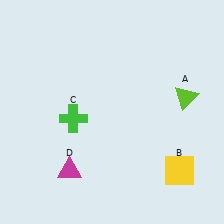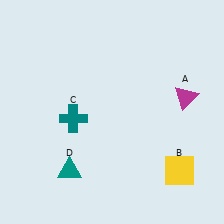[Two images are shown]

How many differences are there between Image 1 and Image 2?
There are 3 differences between the two images.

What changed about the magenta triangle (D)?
In Image 1, D is magenta. In Image 2, it changed to teal.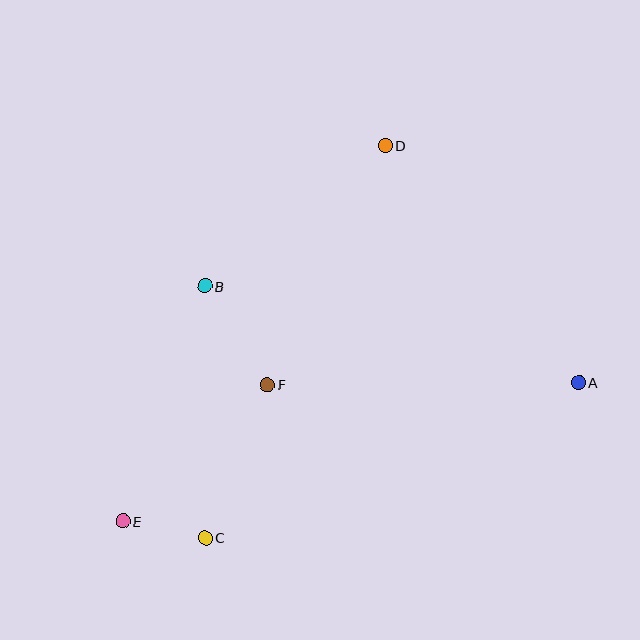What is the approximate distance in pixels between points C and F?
The distance between C and F is approximately 165 pixels.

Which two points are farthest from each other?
Points A and E are farthest from each other.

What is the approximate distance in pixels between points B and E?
The distance between B and E is approximately 249 pixels.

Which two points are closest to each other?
Points C and E are closest to each other.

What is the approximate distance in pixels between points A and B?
The distance between A and B is approximately 386 pixels.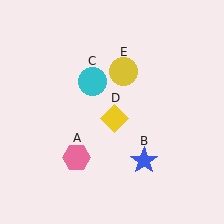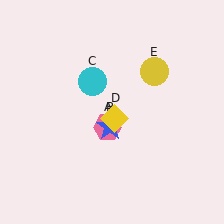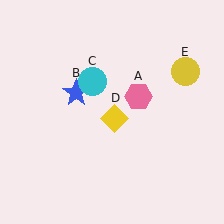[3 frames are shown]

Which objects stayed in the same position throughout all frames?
Cyan circle (object C) and yellow diamond (object D) remained stationary.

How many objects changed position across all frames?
3 objects changed position: pink hexagon (object A), blue star (object B), yellow circle (object E).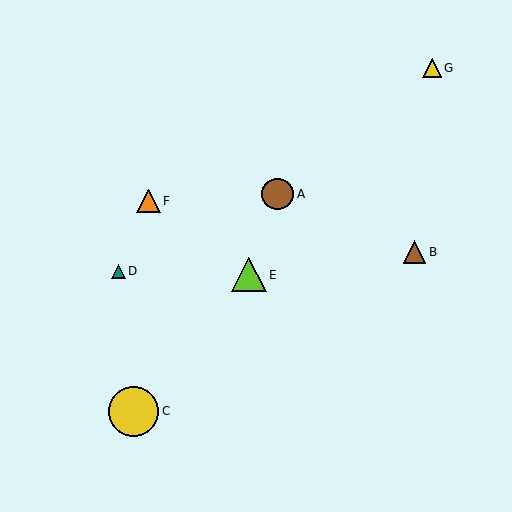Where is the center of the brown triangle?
The center of the brown triangle is at (414, 252).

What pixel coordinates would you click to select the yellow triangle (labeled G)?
Click at (432, 68) to select the yellow triangle G.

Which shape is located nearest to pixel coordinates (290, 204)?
The brown circle (labeled A) at (278, 194) is nearest to that location.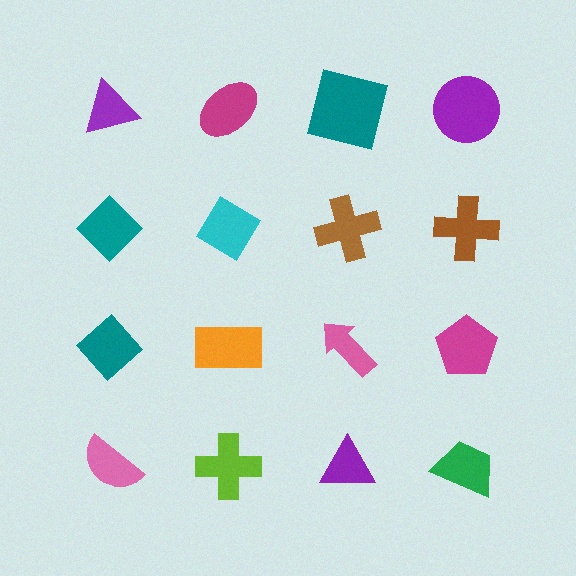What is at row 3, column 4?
A magenta pentagon.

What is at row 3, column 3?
A pink arrow.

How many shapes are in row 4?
4 shapes.